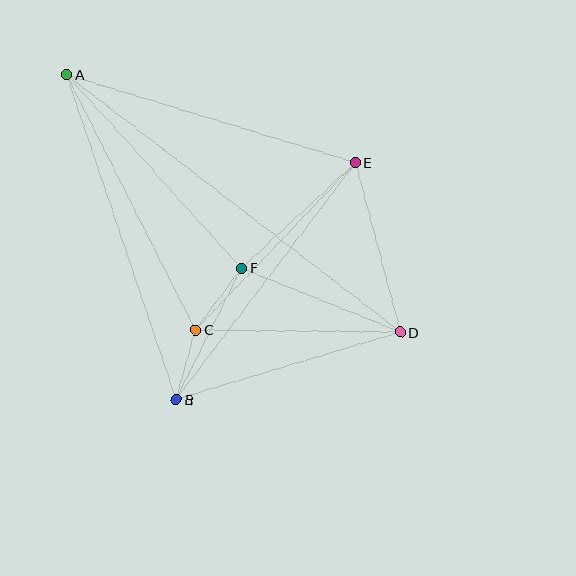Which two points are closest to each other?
Points B and C are closest to each other.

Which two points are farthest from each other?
Points A and D are farthest from each other.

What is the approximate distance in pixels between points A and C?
The distance between A and C is approximately 286 pixels.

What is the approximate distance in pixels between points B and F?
The distance between B and F is approximately 147 pixels.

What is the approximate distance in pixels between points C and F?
The distance between C and F is approximately 77 pixels.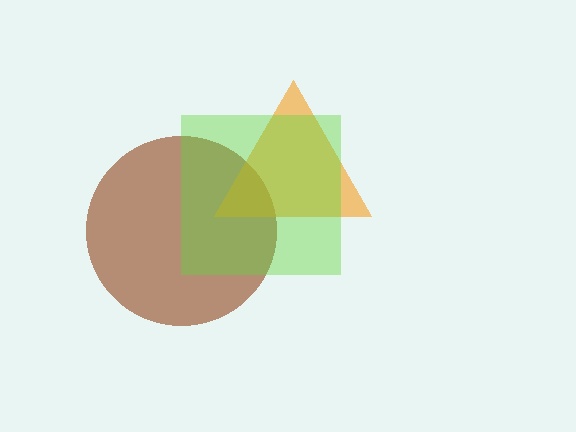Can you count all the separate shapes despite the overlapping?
Yes, there are 3 separate shapes.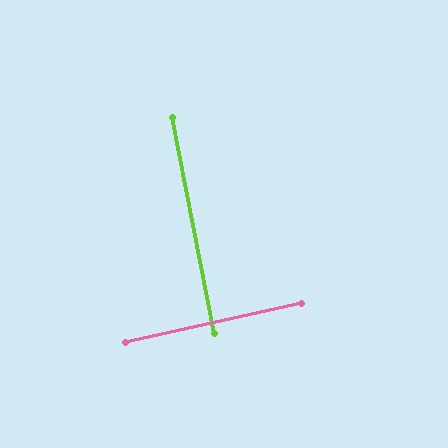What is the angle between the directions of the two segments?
Approximately 88 degrees.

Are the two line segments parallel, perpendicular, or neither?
Perpendicular — they meet at approximately 88°.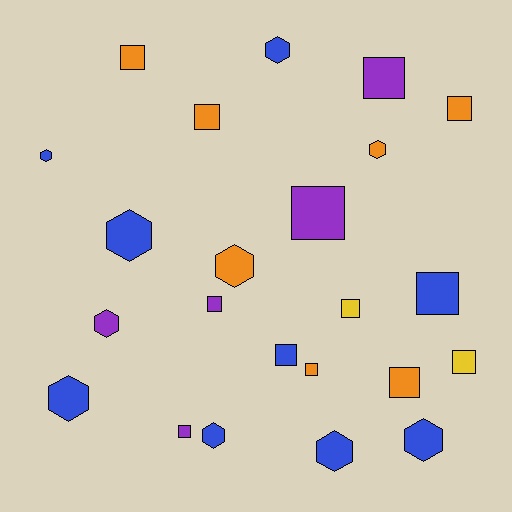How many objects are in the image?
There are 23 objects.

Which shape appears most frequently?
Square, with 13 objects.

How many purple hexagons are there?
There is 1 purple hexagon.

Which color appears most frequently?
Blue, with 9 objects.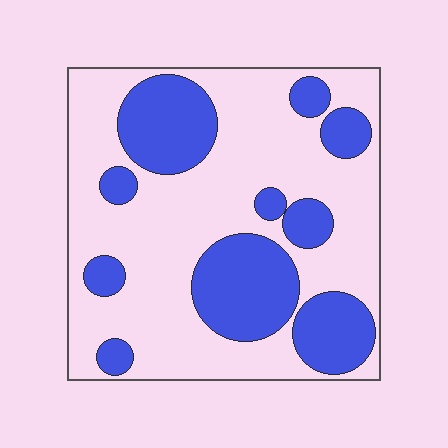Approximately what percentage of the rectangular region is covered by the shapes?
Approximately 35%.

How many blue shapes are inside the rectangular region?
10.